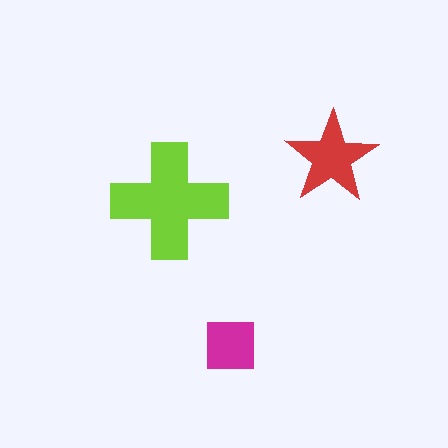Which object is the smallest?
The magenta square.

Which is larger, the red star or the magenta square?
The red star.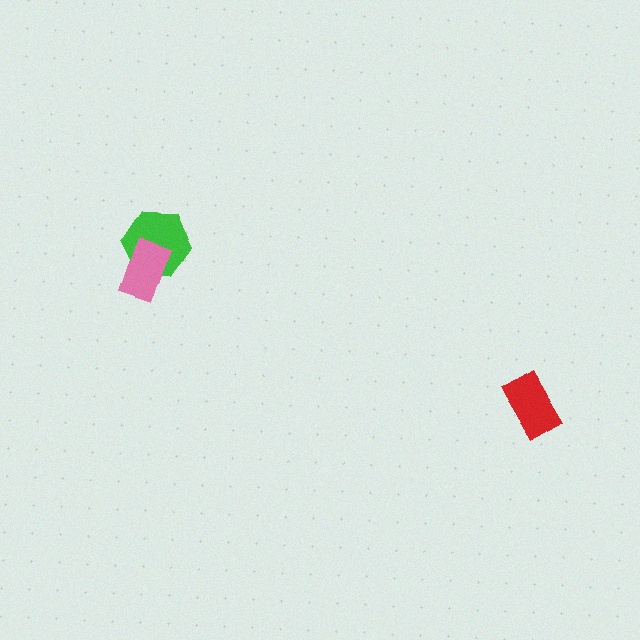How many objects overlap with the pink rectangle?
1 object overlaps with the pink rectangle.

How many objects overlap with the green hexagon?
1 object overlaps with the green hexagon.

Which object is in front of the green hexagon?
The pink rectangle is in front of the green hexagon.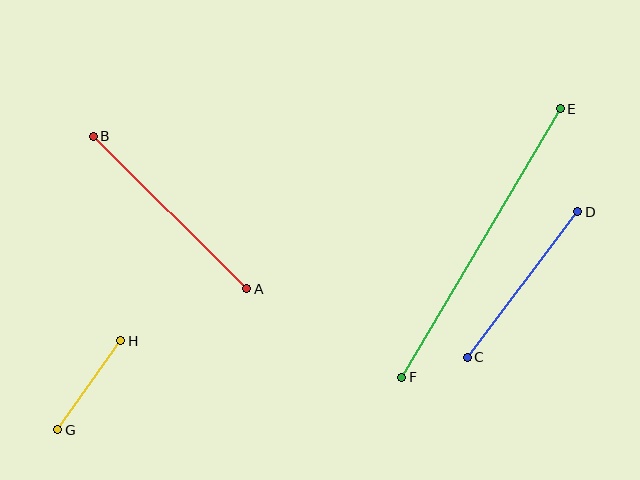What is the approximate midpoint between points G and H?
The midpoint is at approximately (89, 385) pixels.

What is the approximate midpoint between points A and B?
The midpoint is at approximately (170, 213) pixels.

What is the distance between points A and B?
The distance is approximately 216 pixels.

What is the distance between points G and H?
The distance is approximately 109 pixels.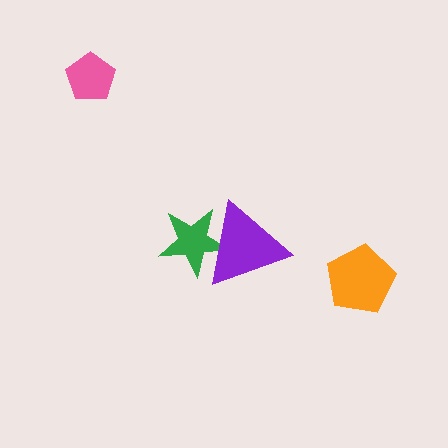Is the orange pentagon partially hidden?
No, no other shape covers it.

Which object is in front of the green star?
The purple triangle is in front of the green star.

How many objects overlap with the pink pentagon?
0 objects overlap with the pink pentagon.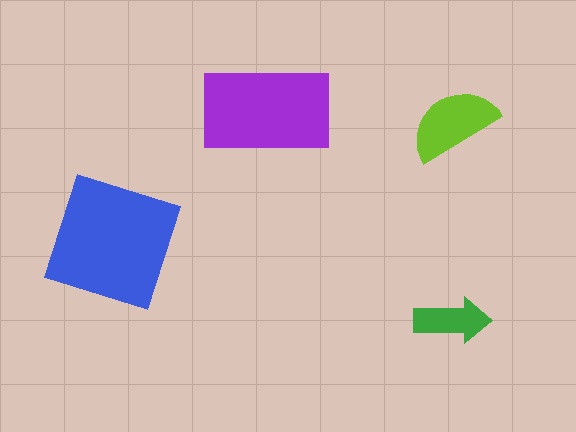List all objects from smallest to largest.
The green arrow, the lime semicircle, the purple rectangle, the blue square.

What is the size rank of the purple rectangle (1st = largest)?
2nd.